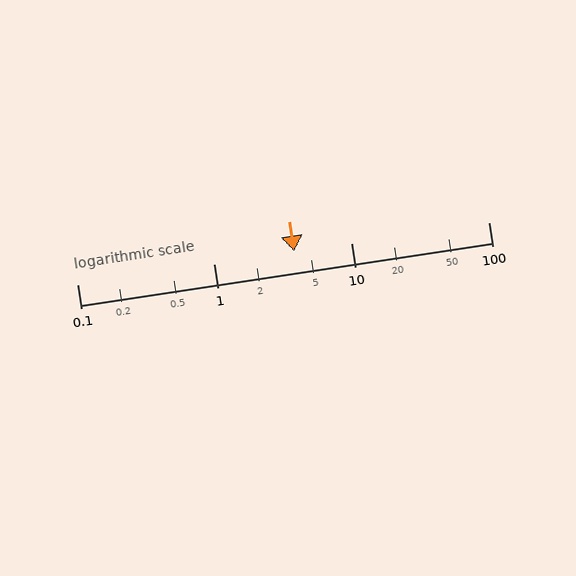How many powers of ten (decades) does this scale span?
The scale spans 3 decades, from 0.1 to 100.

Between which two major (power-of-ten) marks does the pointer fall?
The pointer is between 1 and 10.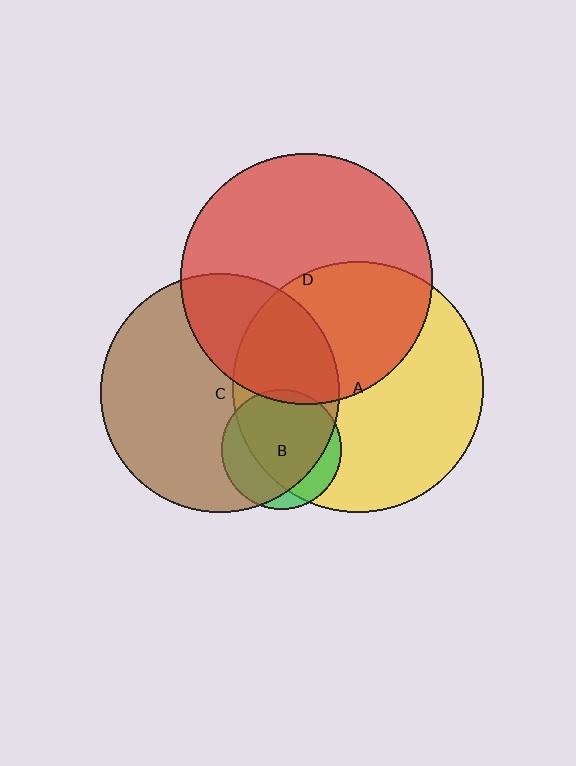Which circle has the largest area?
Circle D (red).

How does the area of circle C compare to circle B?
Approximately 4.0 times.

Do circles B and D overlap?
Yes.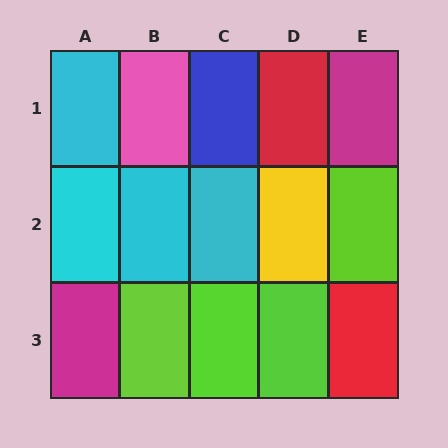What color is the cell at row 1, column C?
Blue.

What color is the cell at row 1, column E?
Magenta.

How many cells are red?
2 cells are red.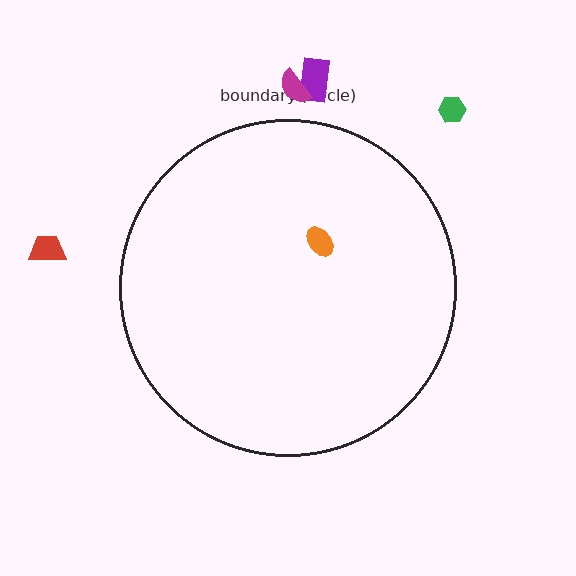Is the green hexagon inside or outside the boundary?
Outside.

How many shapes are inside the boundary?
1 inside, 4 outside.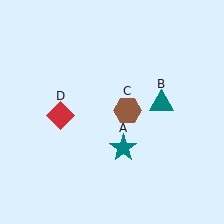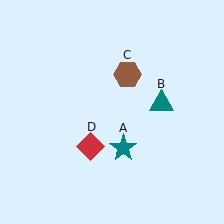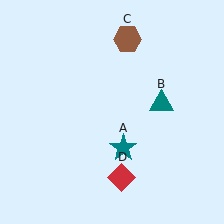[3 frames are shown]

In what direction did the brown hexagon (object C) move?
The brown hexagon (object C) moved up.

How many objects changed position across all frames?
2 objects changed position: brown hexagon (object C), red diamond (object D).